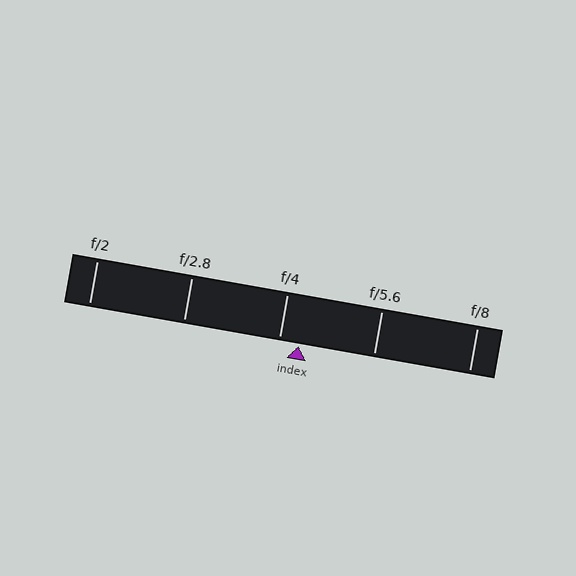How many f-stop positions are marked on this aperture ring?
There are 5 f-stop positions marked.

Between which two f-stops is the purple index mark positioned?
The index mark is between f/4 and f/5.6.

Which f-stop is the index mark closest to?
The index mark is closest to f/4.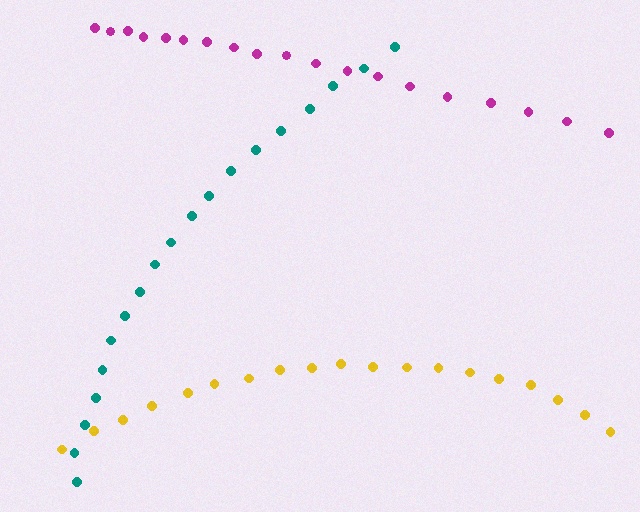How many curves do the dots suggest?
There are 3 distinct paths.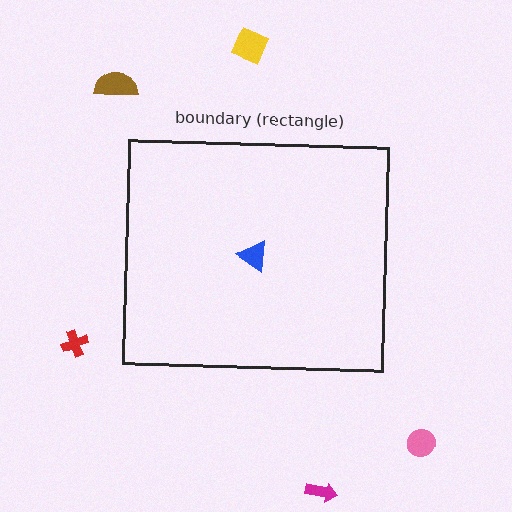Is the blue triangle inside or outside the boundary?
Inside.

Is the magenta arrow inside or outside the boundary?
Outside.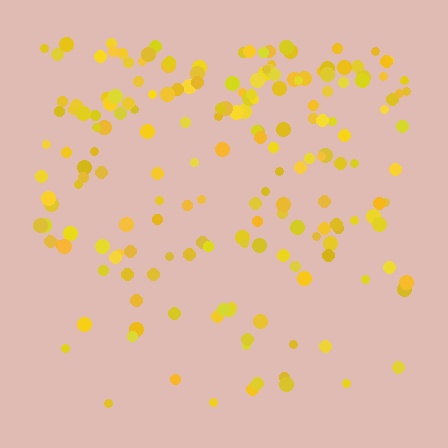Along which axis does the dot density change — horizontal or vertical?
Vertical.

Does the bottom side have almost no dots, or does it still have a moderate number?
Still a moderate number, just noticeably fewer than the top.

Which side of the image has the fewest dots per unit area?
The bottom.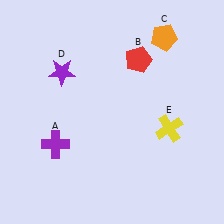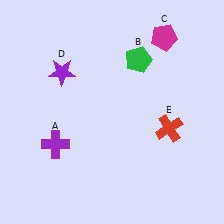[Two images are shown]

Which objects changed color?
B changed from red to green. C changed from orange to magenta. E changed from yellow to red.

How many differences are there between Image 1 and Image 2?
There are 3 differences between the two images.